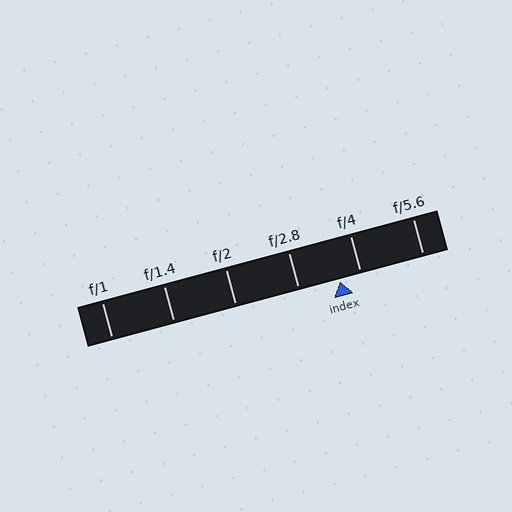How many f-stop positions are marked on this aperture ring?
There are 6 f-stop positions marked.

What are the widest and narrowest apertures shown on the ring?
The widest aperture shown is f/1 and the narrowest is f/5.6.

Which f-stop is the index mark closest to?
The index mark is closest to f/4.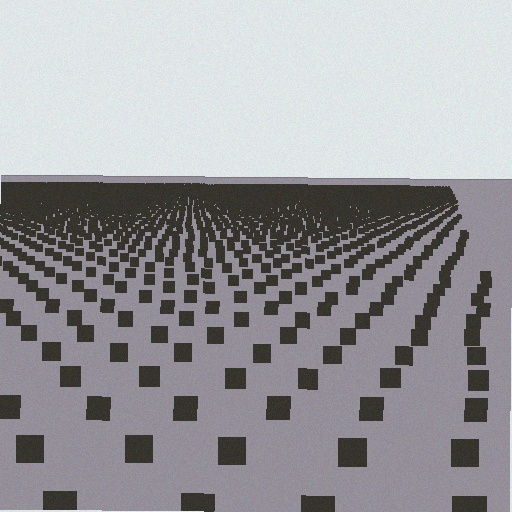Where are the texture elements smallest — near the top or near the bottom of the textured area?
Near the top.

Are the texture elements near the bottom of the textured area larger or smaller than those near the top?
Larger. Near the bottom, elements are closer to the viewer and appear at a bigger on-screen size.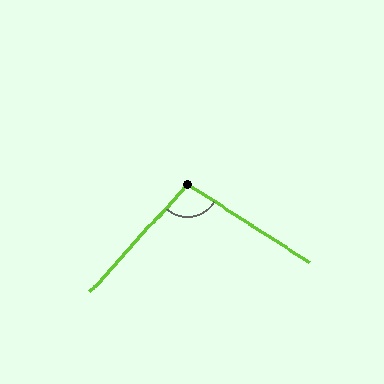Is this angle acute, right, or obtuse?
It is obtuse.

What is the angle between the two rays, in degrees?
Approximately 100 degrees.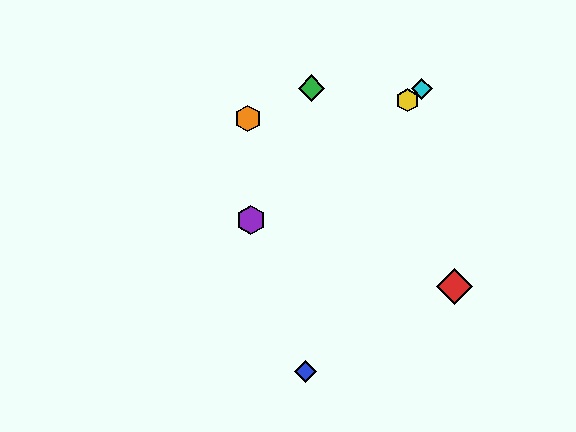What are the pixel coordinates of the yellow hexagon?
The yellow hexagon is at (407, 100).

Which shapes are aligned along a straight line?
The yellow hexagon, the purple hexagon, the cyan diamond are aligned along a straight line.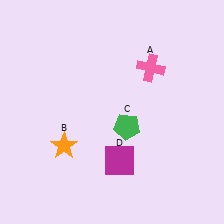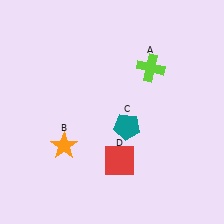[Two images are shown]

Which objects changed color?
A changed from pink to lime. C changed from green to teal. D changed from magenta to red.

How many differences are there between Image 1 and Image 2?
There are 3 differences between the two images.